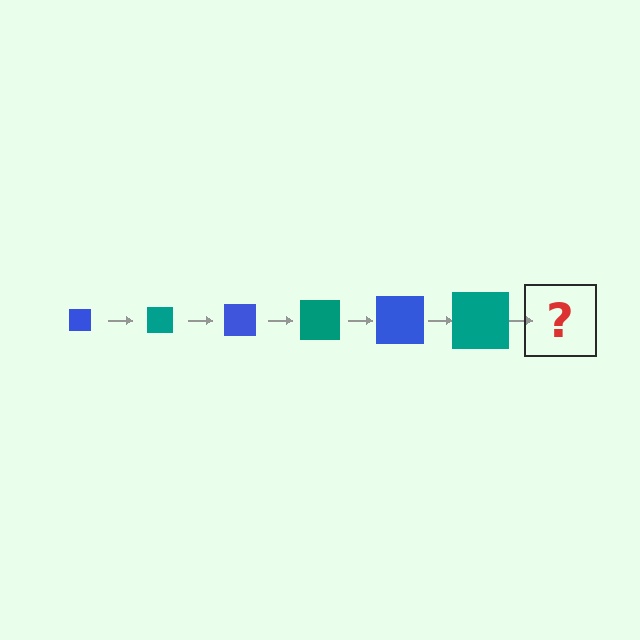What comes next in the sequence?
The next element should be a blue square, larger than the previous one.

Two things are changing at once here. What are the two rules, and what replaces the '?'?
The two rules are that the square grows larger each step and the color cycles through blue and teal. The '?' should be a blue square, larger than the previous one.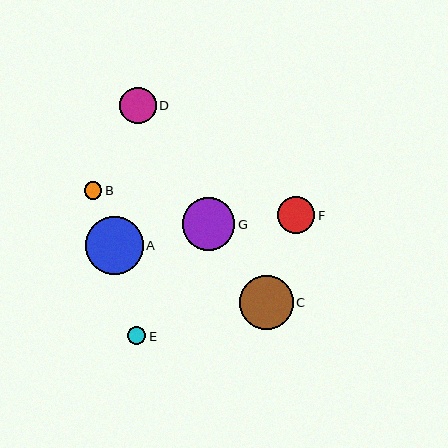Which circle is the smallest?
Circle B is the smallest with a size of approximately 18 pixels.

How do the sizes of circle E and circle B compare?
Circle E and circle B are approximately the same size.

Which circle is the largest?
Circle A is the largest with a size of approximately 58 pixels.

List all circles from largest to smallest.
From largest to smallest: A, C, G, F, D, E, B.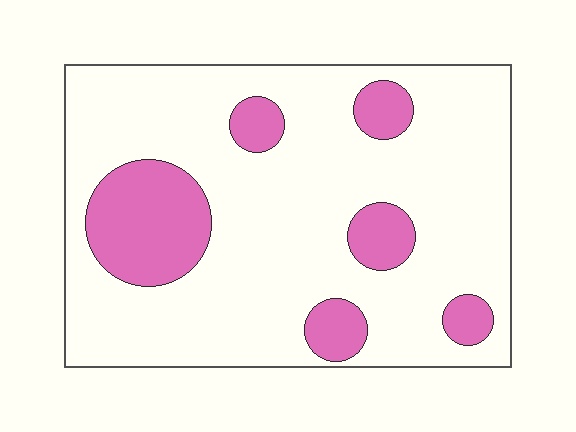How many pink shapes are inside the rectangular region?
6.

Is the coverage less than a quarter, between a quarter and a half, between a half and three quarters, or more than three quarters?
Less than a quarter.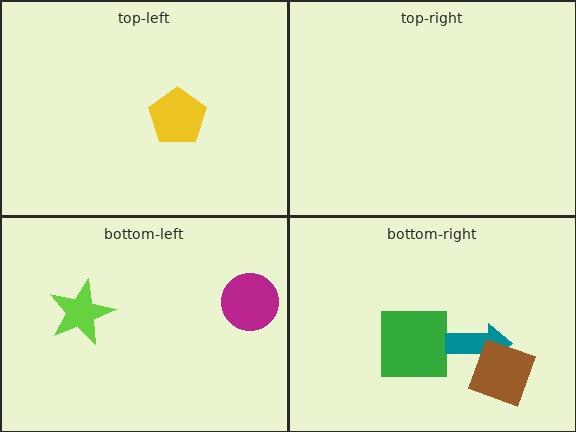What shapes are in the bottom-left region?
The magenta circle, the lime star.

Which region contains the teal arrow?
The bottom-right region.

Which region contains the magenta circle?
The bottom-left region.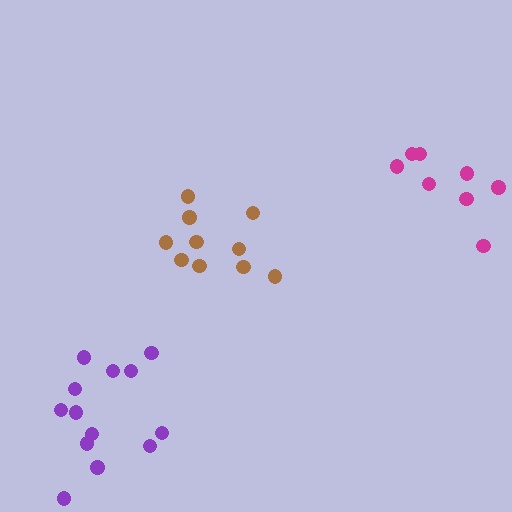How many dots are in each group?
Group 1: 10 dots, Group 2: 13 dots, Group 3: 8 dots (31 total).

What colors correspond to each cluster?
The clusters are colored: brown, purple, magenta.